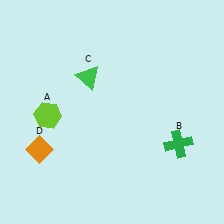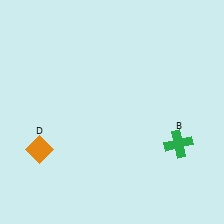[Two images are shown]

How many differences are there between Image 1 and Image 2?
There are 2 differences between the two images.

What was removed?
The green triangle (C), the lime hexagon (A) were removed in Image 2.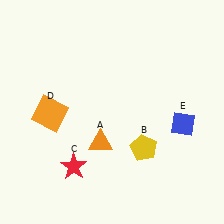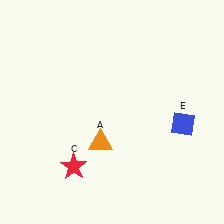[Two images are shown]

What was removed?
The yellow pentagon (B), the orange square (D) were removed in Image 2.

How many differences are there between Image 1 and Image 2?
There are 2 differences between the two images.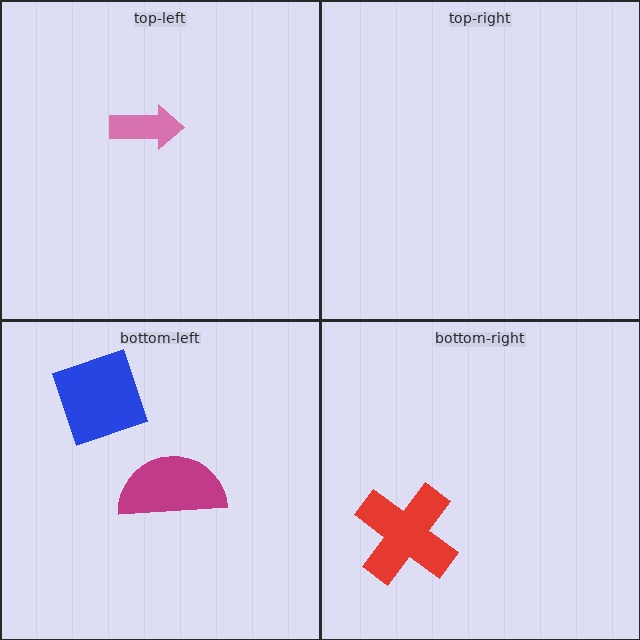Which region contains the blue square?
The bottom-left region.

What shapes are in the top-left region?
The pink arrow.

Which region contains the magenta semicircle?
The bottom-left region.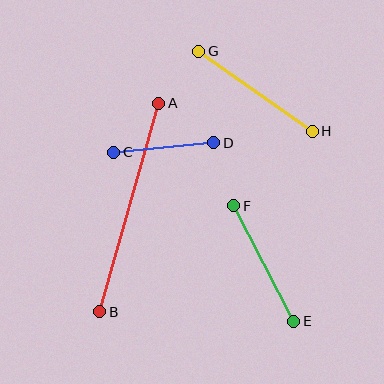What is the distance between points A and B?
The distance is approximately 216 pixels.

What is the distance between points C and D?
The distance is approximately 100 pixels.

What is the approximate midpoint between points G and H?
The midpoint is at approximately (256, 91) pixels.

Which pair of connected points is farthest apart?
Points A and B are farthest apart.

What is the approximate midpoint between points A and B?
The midpoint is at approximately (129, 208) pixels.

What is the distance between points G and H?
The distance is approximately 139 pixels.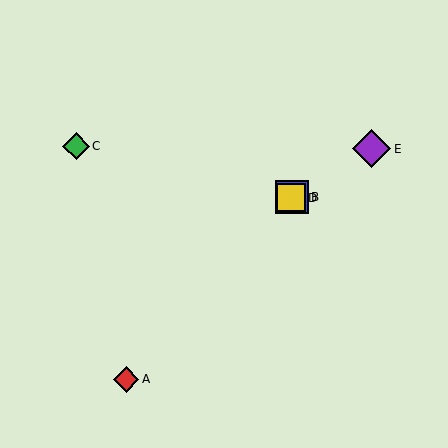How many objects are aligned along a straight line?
3 objects (B, D, E) are aligned along a straight line.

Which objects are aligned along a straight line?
Objects B, D, E are aligned along a straight line.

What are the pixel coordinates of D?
Object D is at (291, 198).